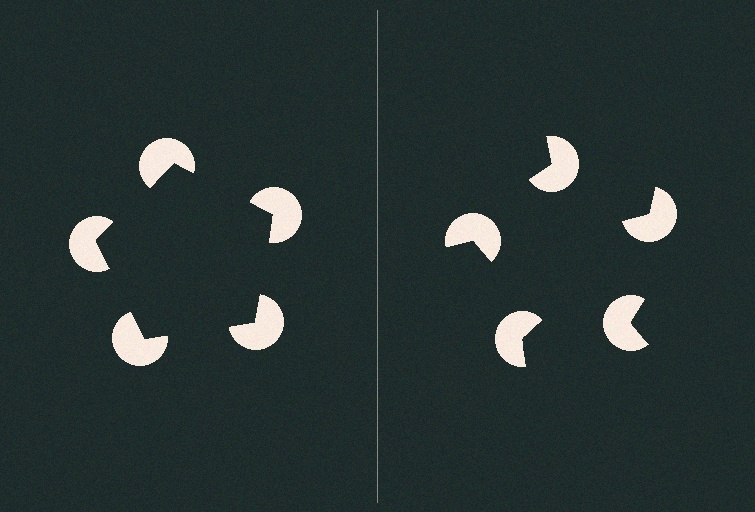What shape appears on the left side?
An illusory pentagon.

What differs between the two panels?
The pac-man discs are positioned identically on both sides; only the wedge orientations differ. On the left they align to a pentagon; on the right they are misaligned.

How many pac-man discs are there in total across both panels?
10 — 5 on each side.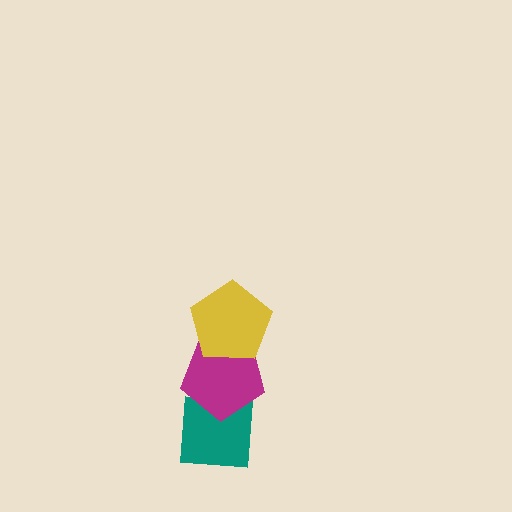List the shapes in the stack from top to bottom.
From top to bottom: the yellow pentagon, the magenta pentagon, the teal square.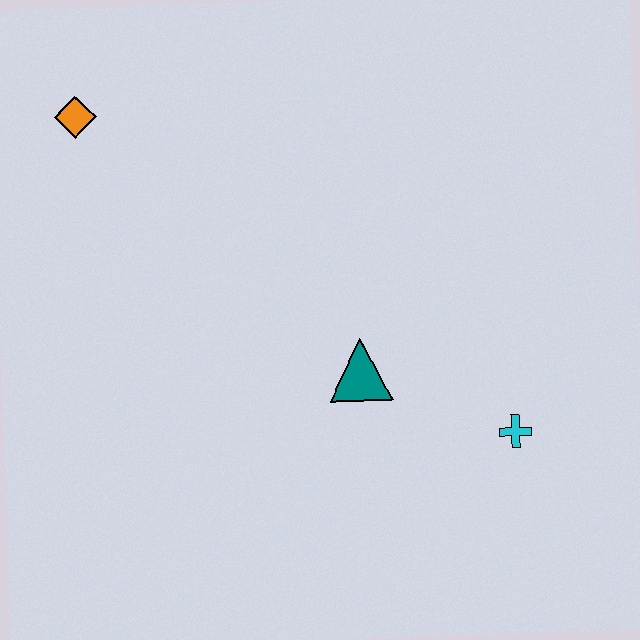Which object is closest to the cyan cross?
The teal triangle is closest to the cyan cross.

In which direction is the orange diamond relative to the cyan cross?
The orange diamond is to the left of the cyan cross.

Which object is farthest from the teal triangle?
The orange diamond is farthest from the teal triangle.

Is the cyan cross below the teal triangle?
Yes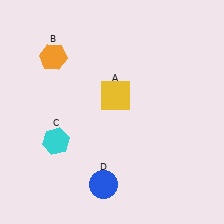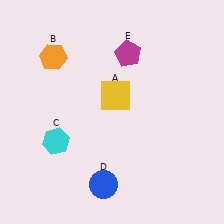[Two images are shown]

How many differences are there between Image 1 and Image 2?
There is 1 difference between the two images.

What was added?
A magenta pentagon (E) was added in Image 2.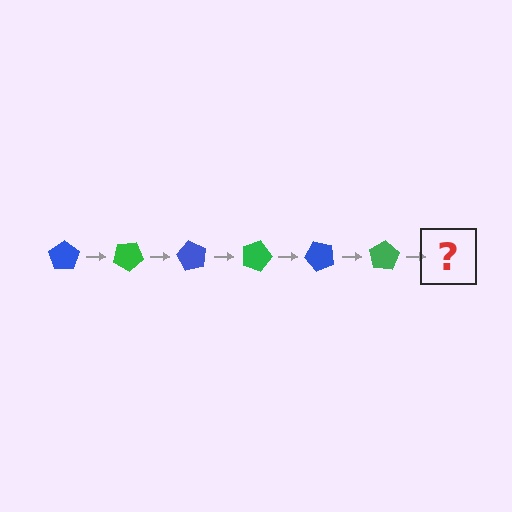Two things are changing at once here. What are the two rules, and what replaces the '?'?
The two rules are that it rotates 30 degrees each step and the color cycles through blue and green. The '?' should be a blue pentagon, rotated 180 degrees from the start.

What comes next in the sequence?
The next element should be a blue pentagon, rotated 180 degrees from the start.